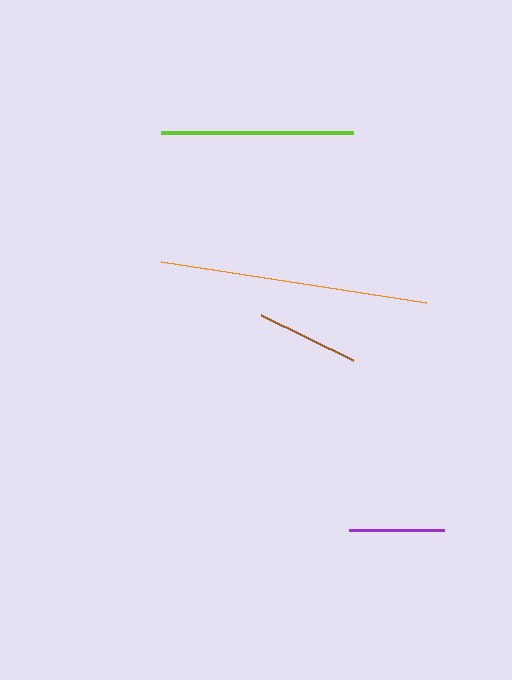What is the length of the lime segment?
The lime segment is approximately 192 pixels long.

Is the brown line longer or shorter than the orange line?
The orange line is longer than the brown line.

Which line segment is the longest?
The orange line is the longest at approximately 269 pixels.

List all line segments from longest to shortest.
From longest to shortest: orange, lime, brown, purple.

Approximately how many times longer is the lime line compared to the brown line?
The lime line is approximately 1.9 times the length of the brown line.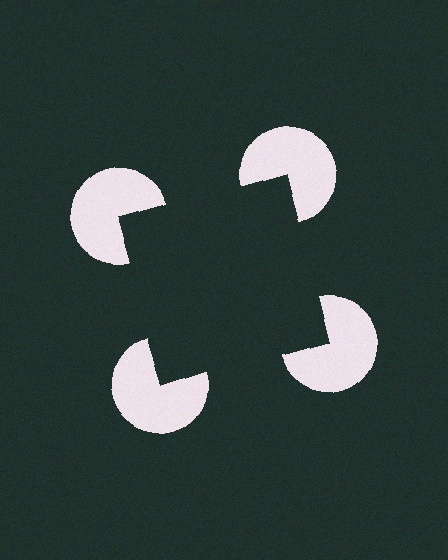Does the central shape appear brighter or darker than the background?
It typically appears slightly darker than the background, even though no actual brightness change is drawn.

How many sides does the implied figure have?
4 sides.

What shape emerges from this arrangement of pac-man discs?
An illusory square — its edges are inferred from the aligned wedge cuts in the pac-man discs, not physically drawn.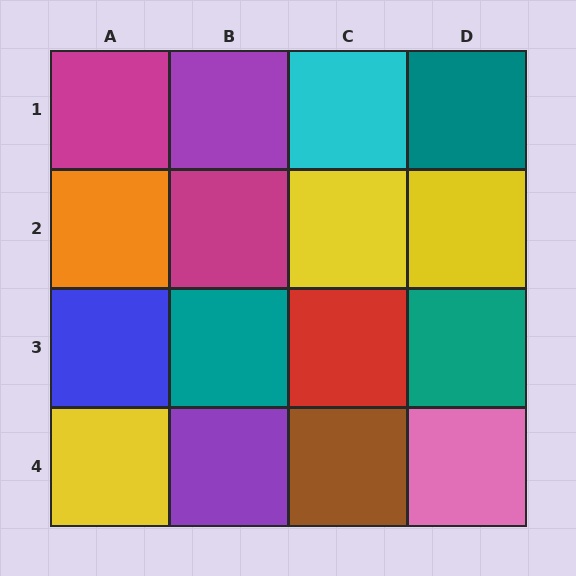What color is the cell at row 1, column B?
Purple.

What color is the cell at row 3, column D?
Teal.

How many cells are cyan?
1 cell is cyan.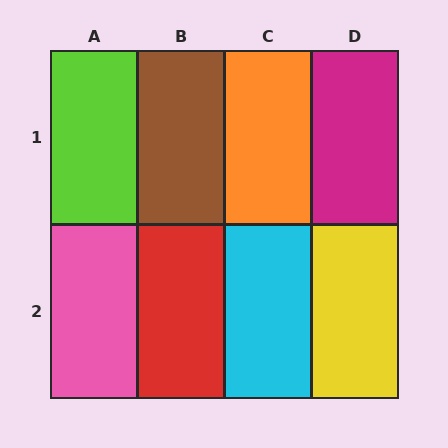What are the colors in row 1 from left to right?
Lime, brown, orange, magenta.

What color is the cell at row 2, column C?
Cyan.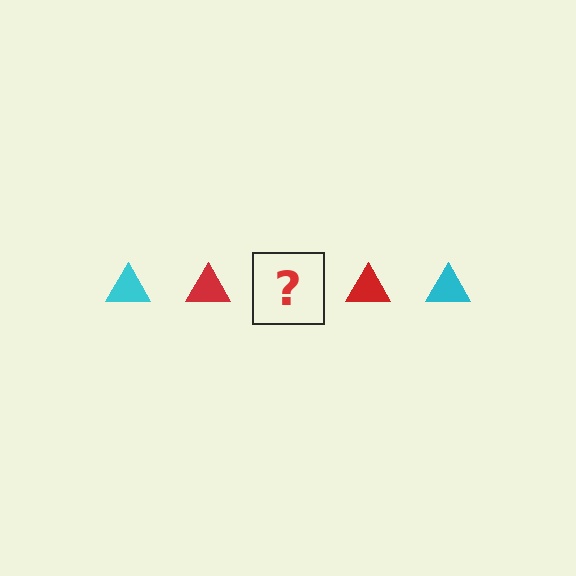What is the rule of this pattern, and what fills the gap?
The rule is that the pattern cycles through cyan, red triangles. The gap should be filled with a cyan triangle.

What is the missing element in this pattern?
The missing element is a cyan triangle.